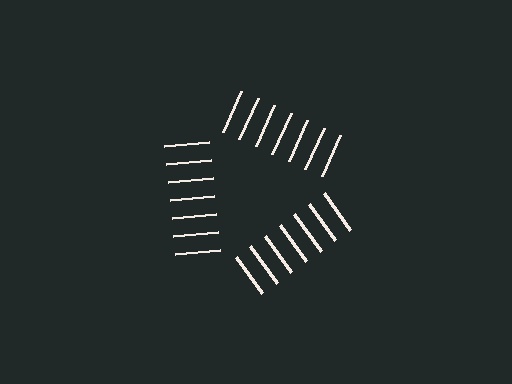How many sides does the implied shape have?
3 sides — the line-ends trace a triangle.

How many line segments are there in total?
21 — 7 along each of the 3 edges.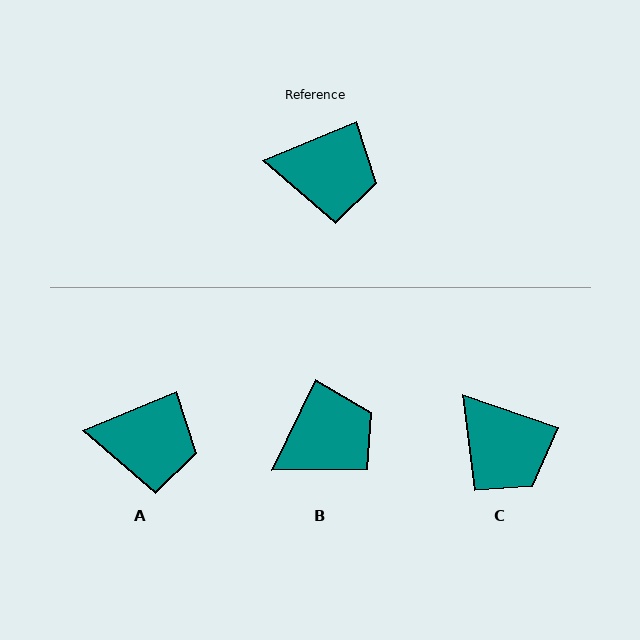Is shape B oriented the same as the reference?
No, it is off by about 41 degrees.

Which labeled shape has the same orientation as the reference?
A.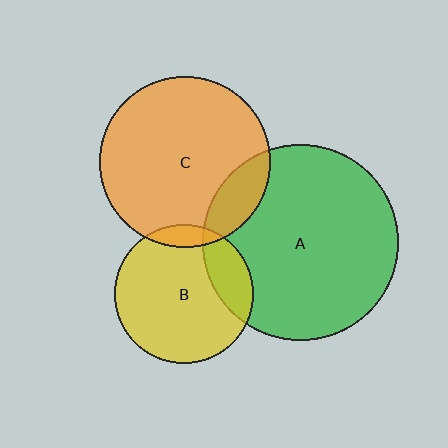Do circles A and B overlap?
Yes.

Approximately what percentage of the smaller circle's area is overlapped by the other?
Approximately 20%.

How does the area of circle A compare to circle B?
Approximately 2.0 times.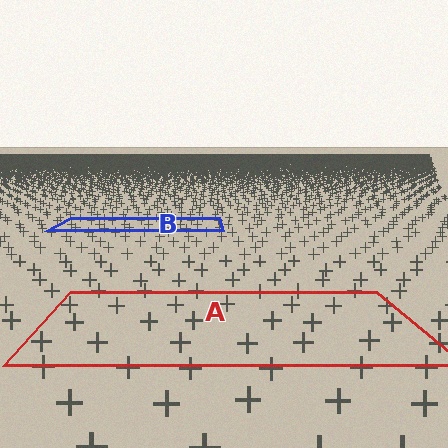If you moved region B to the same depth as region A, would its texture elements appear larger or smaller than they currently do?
They would appear larger. At a closer depth, the same texture elements are projected at a bigger on-screen size.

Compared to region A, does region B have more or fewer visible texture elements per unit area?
Region B has more texture elements per unit area — they are packed more densely because it is farther away.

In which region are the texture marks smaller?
The texture marks are smaller in region B, because it is farther away.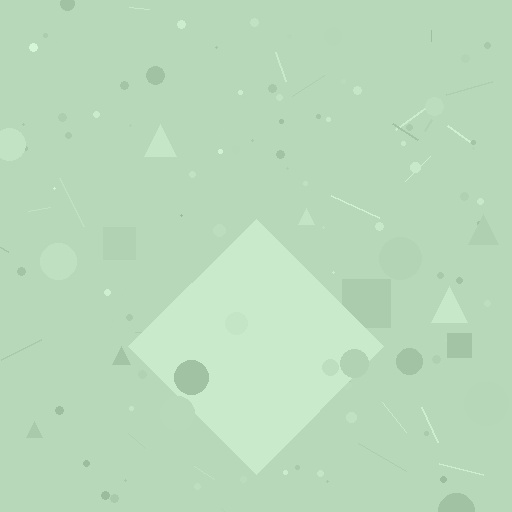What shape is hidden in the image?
A diamond is hidden in the image.